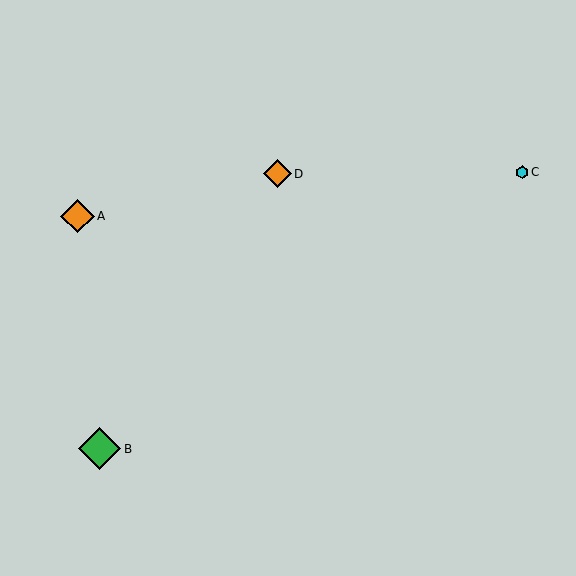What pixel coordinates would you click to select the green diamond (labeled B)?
Click at (100, 449) to select the green diamond B.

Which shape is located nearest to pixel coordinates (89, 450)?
The green diamond (labeled B) at (100, 449) is nearest to that location.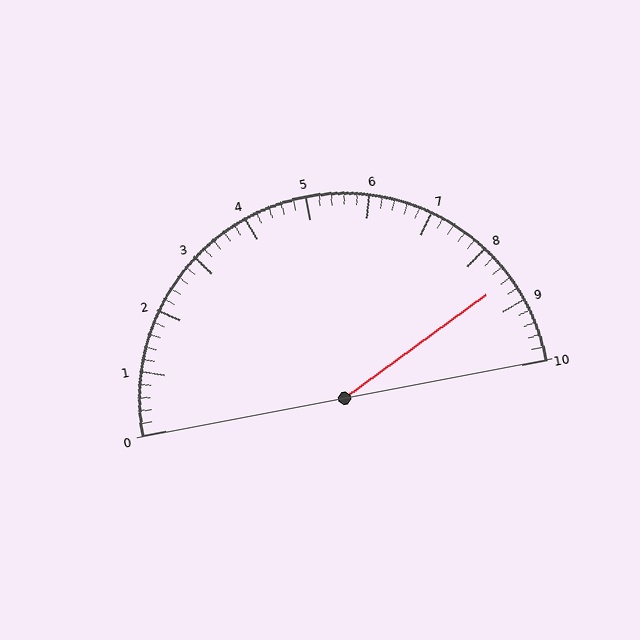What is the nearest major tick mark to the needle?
The nearest major tick mark is 9.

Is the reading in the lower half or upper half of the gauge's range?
The reading is in the upper half of the range (0 to 10).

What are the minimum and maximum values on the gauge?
The gauge ranges from 0 to 10.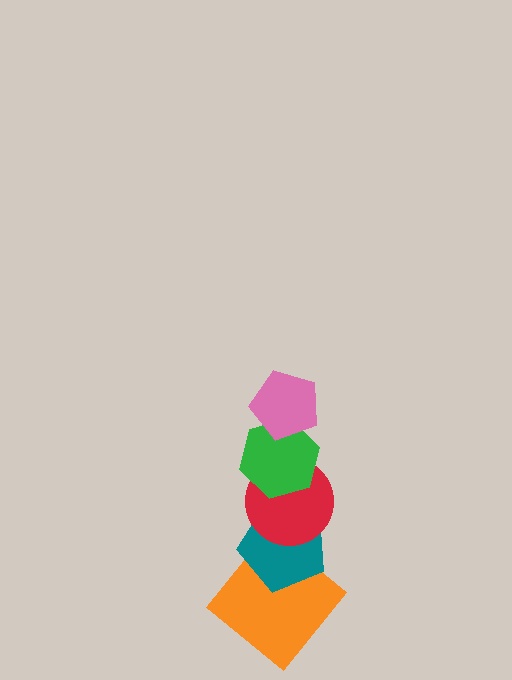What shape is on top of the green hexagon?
The pink pentagon is on top of the green hexagon.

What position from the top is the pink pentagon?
The pink pentagon is 1st from the top.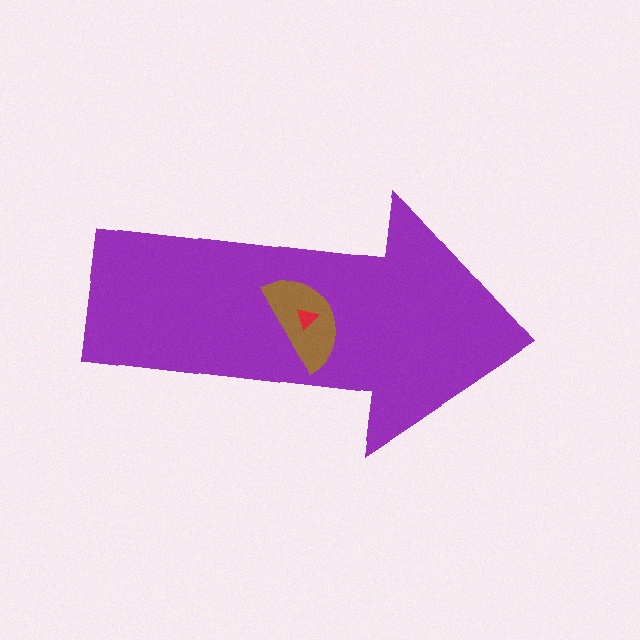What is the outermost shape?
The purple arrow.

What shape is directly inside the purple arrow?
The brown semicircle.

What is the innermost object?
The red triangle.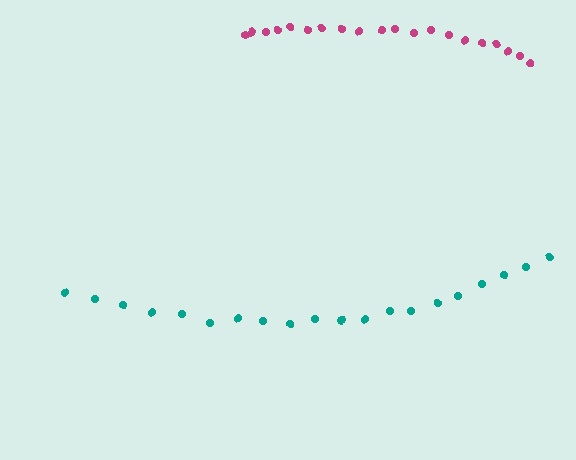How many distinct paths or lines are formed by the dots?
There are 2 distinct paths.